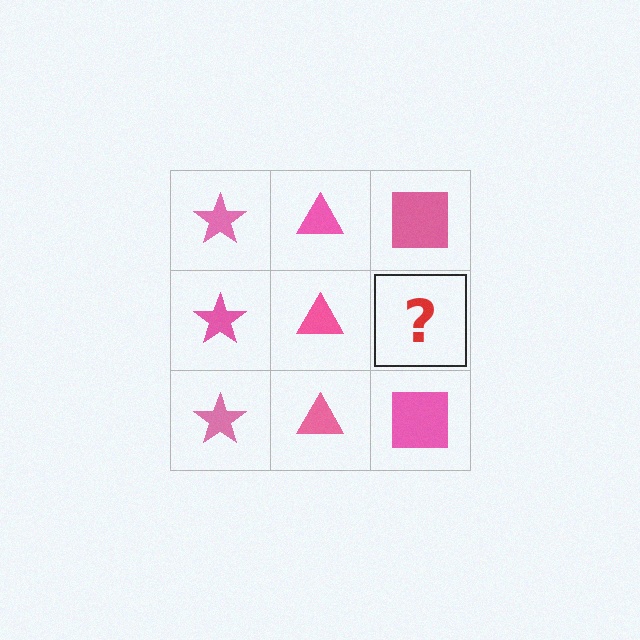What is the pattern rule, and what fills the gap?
The rule is that each column has a consistent shape. The gap should be filled with a pink square.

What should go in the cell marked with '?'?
The missing cell should contain a pink square.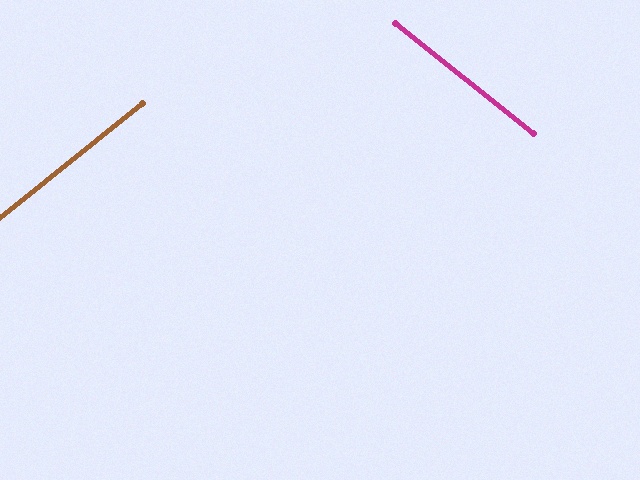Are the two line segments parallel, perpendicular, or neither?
Neither parallel nor perpendicular — they differ by about 77°.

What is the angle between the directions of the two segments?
Approximately 77 degrees.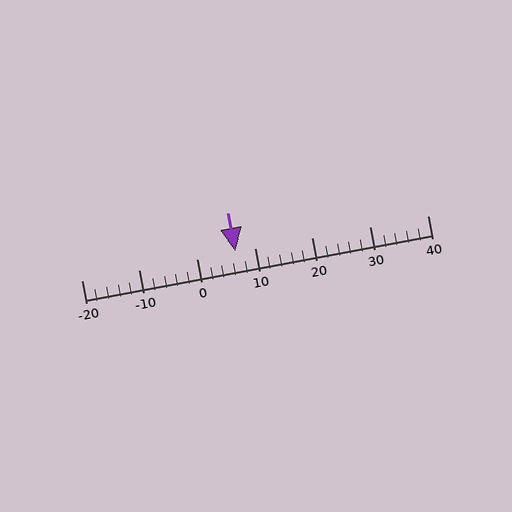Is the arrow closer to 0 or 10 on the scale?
The arrow is closer to 10.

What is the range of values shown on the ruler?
The ruler shows values from -20 to 40.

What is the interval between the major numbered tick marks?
The major tick marks are spaced 10 units apart.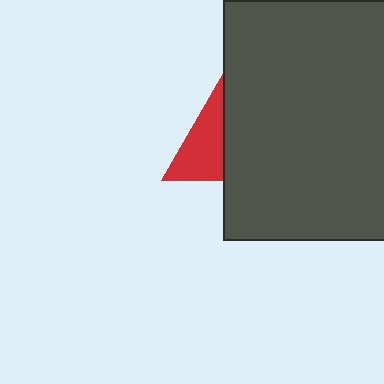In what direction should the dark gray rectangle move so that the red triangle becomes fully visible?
The dark gray rectangle should move right. That is the shortest direction to clear the overlap and leave the red triangle fully visible.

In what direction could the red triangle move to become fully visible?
The red triangle could move left. That would shift it out from behind the dark gray rectangle entirely.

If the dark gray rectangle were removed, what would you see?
You would see the complete red triangle.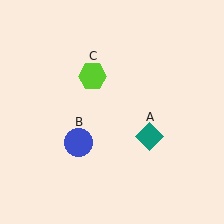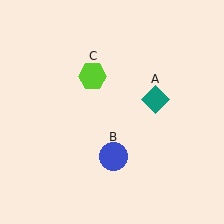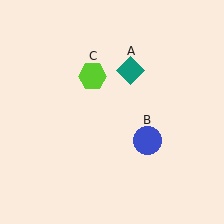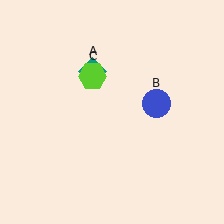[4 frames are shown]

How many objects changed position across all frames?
2 objects changed position: teal diamond (object A), blue circle (object B).